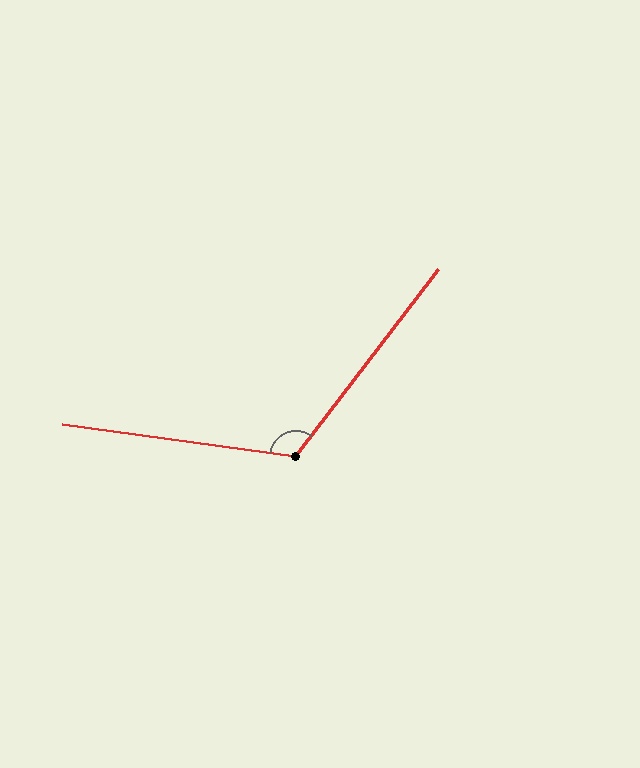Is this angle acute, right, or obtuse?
It is obtuse.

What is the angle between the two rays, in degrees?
Approximately 120 degrees.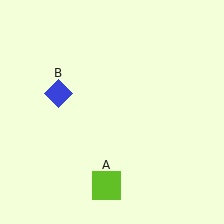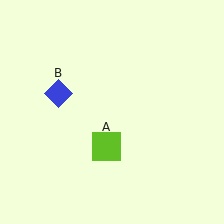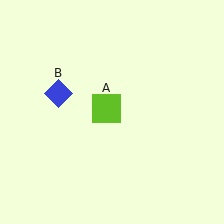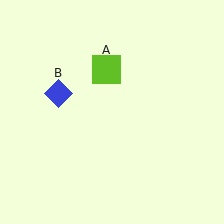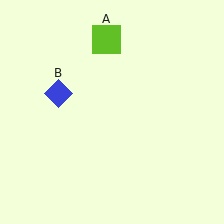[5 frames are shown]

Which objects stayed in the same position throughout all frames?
Blue diamond (object B) remained stationary.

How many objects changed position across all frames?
1 object changed position: lime square (object A).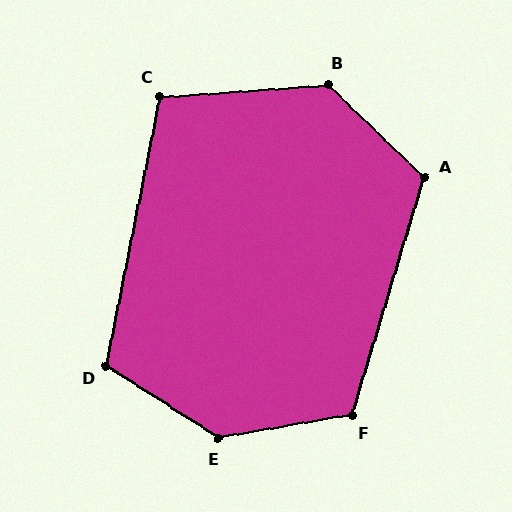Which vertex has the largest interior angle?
E, at approximately 137 degrees.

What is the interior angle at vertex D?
Approximately 112 degrees (obtuse).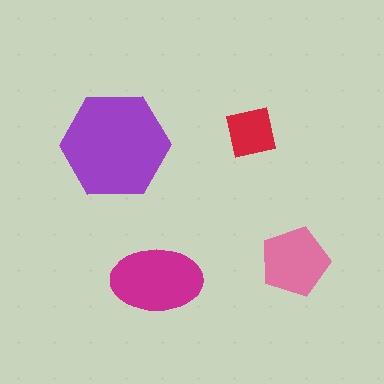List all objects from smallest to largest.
The red square, the pink pentagon, the magenta ellipse, the purple hexagon.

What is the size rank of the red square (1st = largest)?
4th.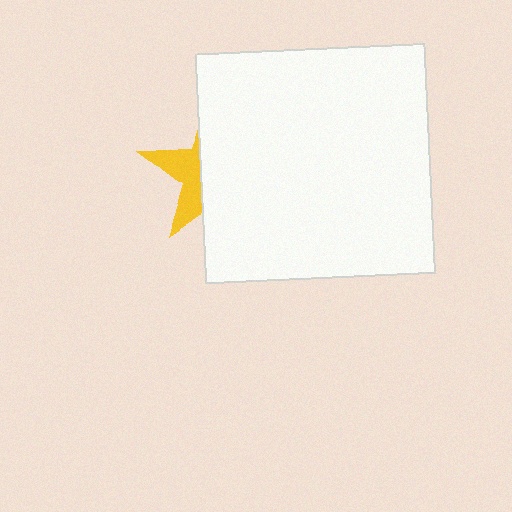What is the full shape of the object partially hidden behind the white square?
The partially hidden object is a yellow star.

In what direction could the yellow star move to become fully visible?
The yellow star could move left. That would shift it out from behind the white square entirely.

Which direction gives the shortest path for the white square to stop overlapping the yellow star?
Moving right gives the shortest separation.